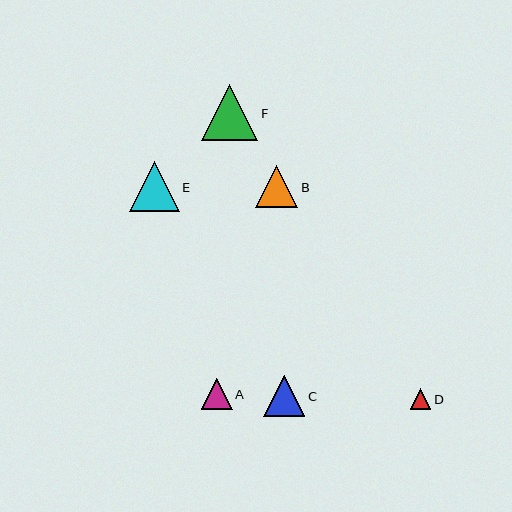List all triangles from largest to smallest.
From largest to smallest: F, E, B, C, A, D.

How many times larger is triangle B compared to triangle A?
Triangle B is approximately 1.3 times the size of triangle A.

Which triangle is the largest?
Triangle F is the largest with a size of approximately 56 pixels.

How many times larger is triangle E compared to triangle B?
Triangle E is approximately 1.2 times the size of triangle B.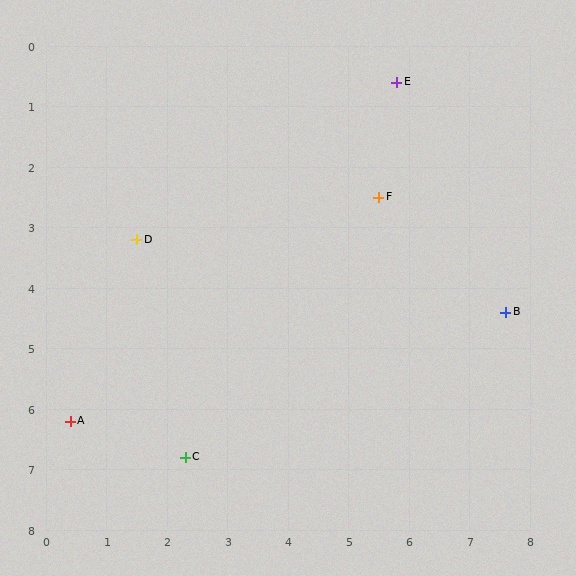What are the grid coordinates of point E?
Point E is at approximately (5.8, 0.6).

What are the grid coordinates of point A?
Point A is at approximately (0.4, 6.2).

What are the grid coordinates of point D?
Point D is at approximately (1.5, 3.2).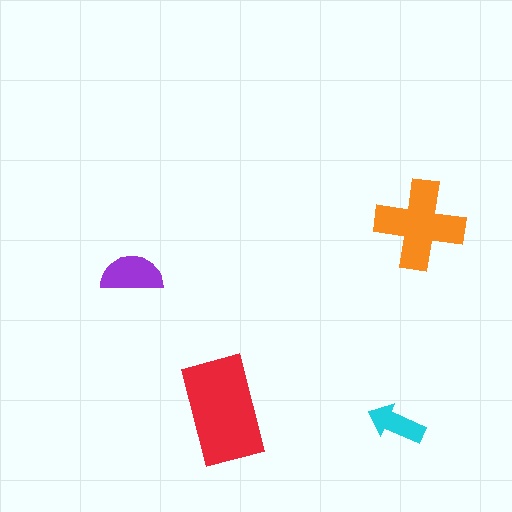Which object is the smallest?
The cyan arrow.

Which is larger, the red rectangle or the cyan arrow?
The red rectangle.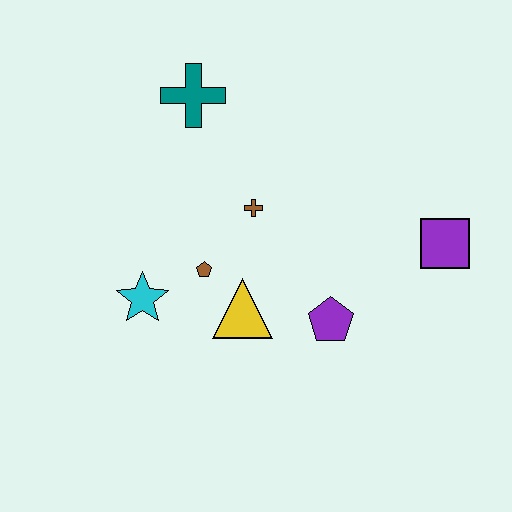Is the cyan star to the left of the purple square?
Yes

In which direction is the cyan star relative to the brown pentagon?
The cyan star is to the left of the brown pentagon.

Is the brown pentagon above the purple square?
No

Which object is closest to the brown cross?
The brown pentagon is closest to the brown cross.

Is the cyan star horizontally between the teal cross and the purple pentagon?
No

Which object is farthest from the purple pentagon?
The teal cross is farthest from the purple pentagon.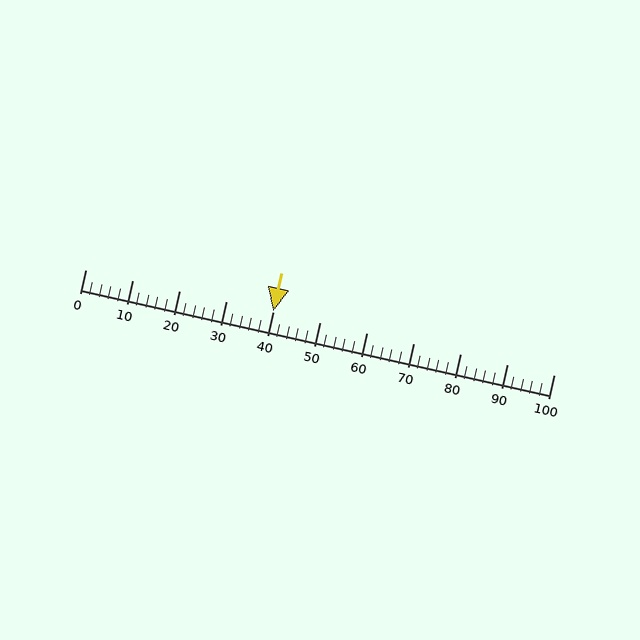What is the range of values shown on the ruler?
The ruler shows values from 0 to 100.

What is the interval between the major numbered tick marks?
The major tick marks are spaced 10 units apart.